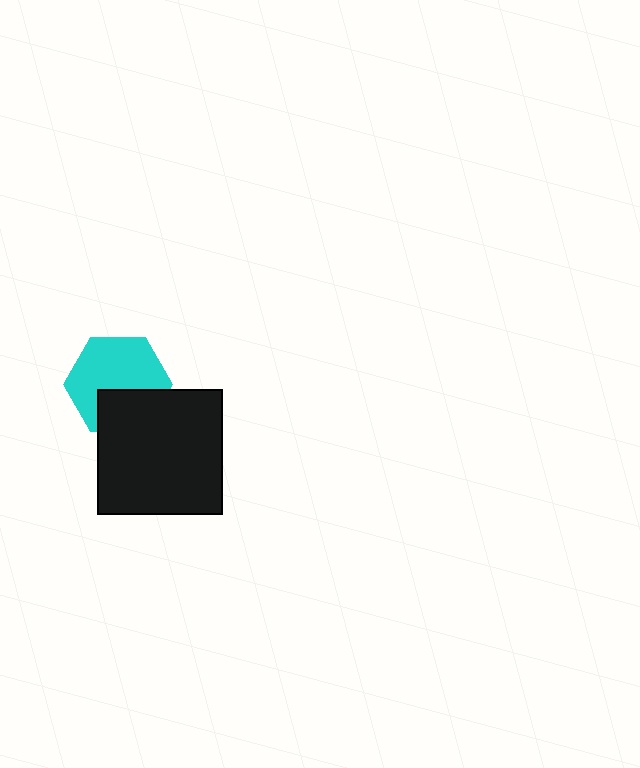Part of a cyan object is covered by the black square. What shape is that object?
It is a hexagon.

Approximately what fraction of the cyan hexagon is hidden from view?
Roughly 33% of the cyan hexagon is hidden behind the black square.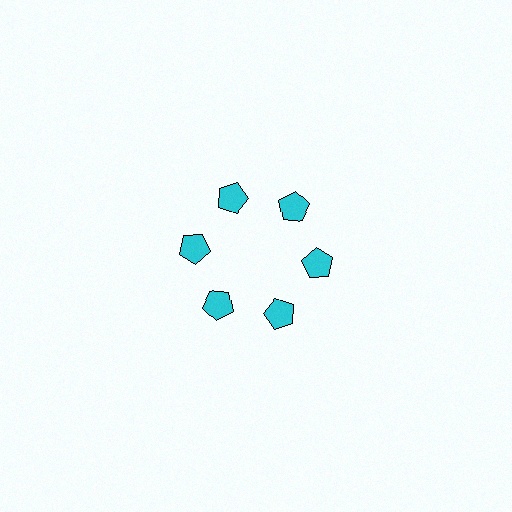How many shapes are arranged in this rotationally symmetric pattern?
There are 6 shapes, arranged in 6 groups of 1.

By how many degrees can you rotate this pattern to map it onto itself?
The pattern maps onto itself every 60 degrees of rotation.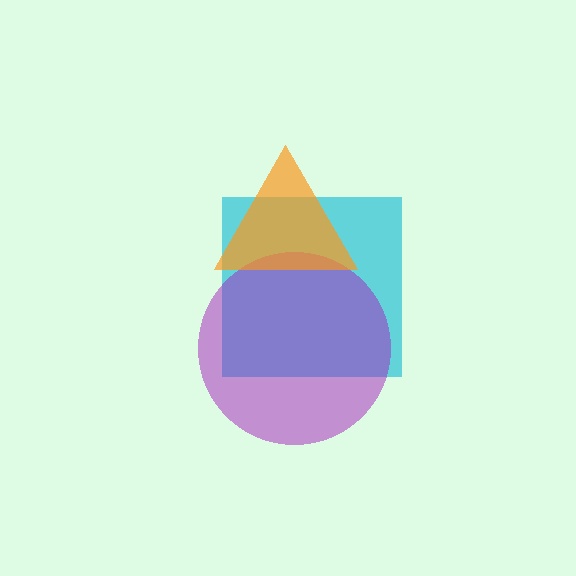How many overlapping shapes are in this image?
There are 3 overlapping shapes in the image.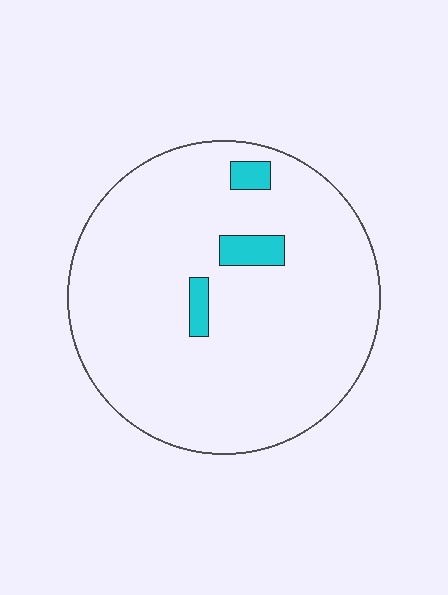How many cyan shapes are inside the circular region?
3.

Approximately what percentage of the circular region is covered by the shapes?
Approximately 5%.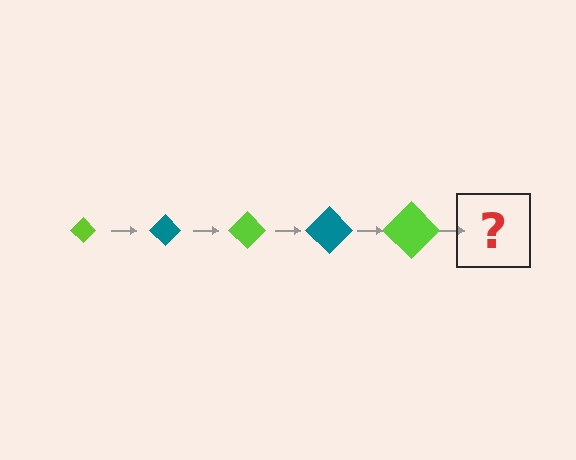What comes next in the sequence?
The next element should be a teal diamond, larger than the previous one.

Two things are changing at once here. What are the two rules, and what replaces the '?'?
The two rules are that the diamond grows larger each step and the color cycles through lime and teal. The '?' should be a teal diamond, larger than the previous one.